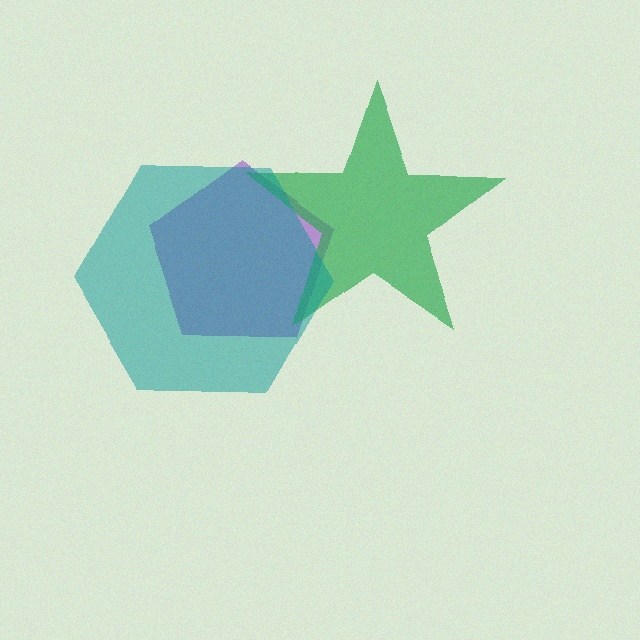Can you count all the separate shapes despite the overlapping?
Yes, there are 3 separate shapes.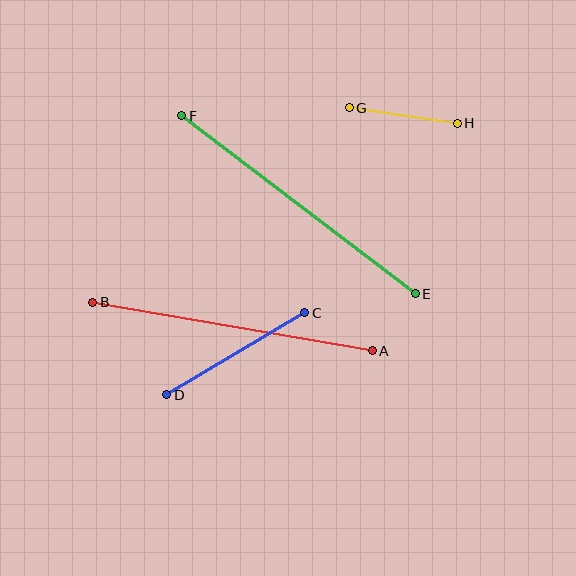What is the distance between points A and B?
The distance is approximately 284 pixels.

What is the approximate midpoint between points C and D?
The midpoint is at approximately (236, 354) pixels.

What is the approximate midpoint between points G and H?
The midpoint is at approximately (403, 115) pixels.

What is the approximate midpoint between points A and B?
The midpoint is at approximately (232, 326) pixels.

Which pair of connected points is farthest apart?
Points E and F are farthest apart.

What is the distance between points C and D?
The distance is approximately 161 pixels.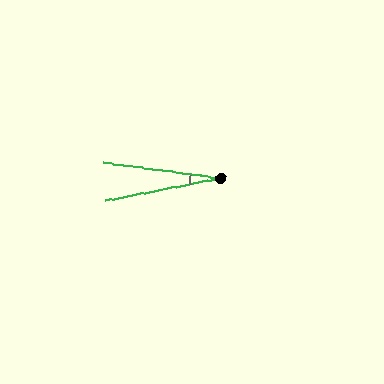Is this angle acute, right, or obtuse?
It is acute.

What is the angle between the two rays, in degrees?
Approximately 18 degrees.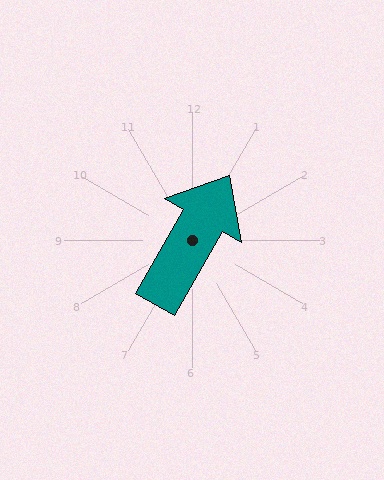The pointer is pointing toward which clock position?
Roughly 1 o'clock.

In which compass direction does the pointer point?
Northeast.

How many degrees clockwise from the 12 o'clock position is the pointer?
Approximately 30 degrees.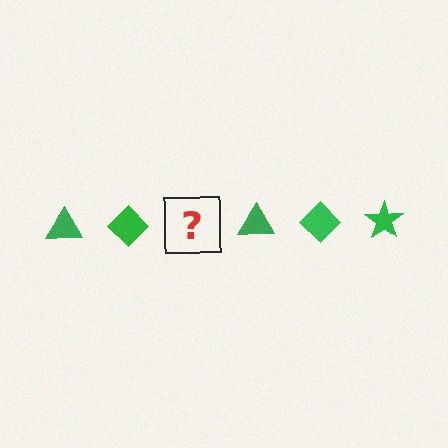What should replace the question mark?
The question mark should be replaced with a green star.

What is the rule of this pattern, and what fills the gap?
The rule is that the pattern cycles through triangle, diamond, star shapes in green. The gap should be filled with a green star.